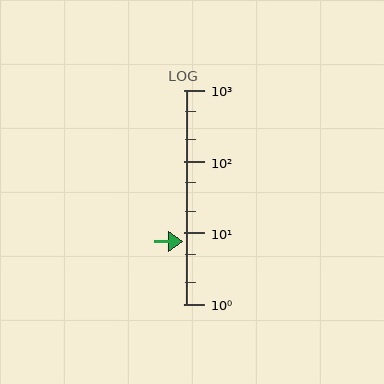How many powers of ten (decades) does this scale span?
The scale spans 3 decades, from 1 to 1000.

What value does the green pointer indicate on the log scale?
The pointer indicates approximately 7.5.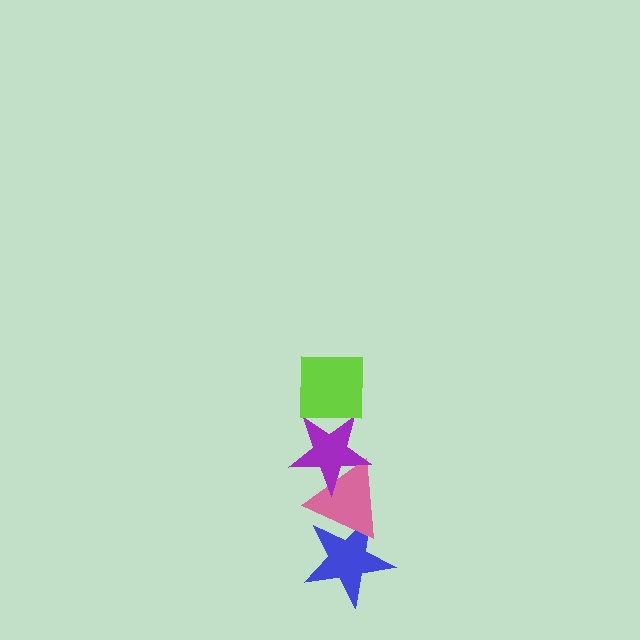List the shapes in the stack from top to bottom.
From top to bottom: the lime square, the purple star, the pink triangle, the blue star.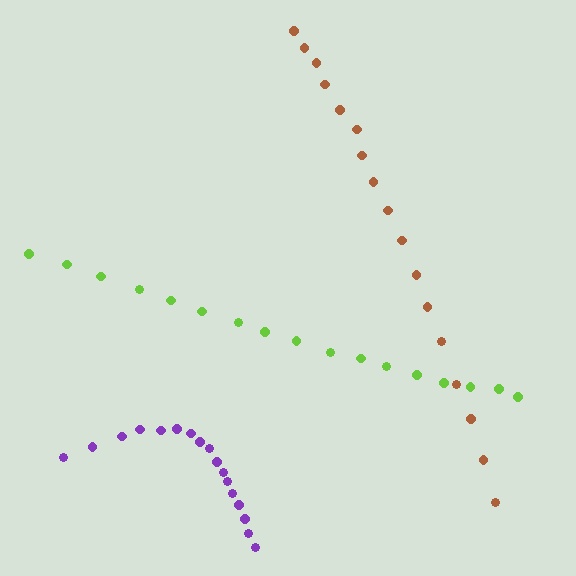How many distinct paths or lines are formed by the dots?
There are 3 distinct paths.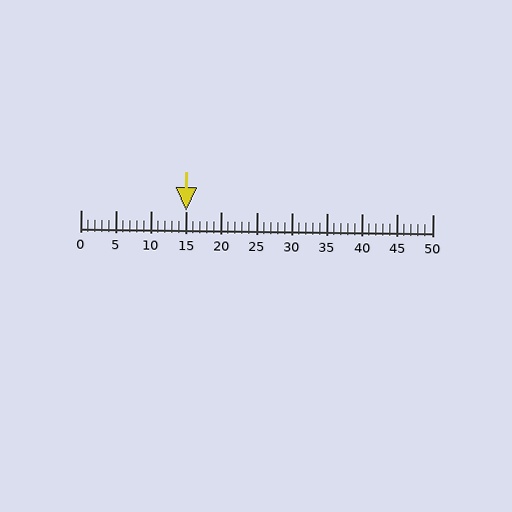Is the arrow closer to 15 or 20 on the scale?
The arrow is closer to 15.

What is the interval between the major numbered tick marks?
The major tick marks are spaced 5 units apart.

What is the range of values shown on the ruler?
The ruler shows values from 0 to 50.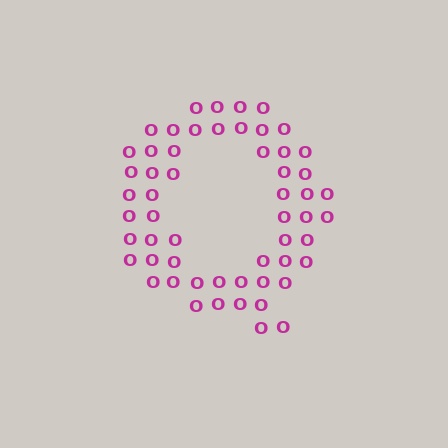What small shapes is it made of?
It is made of small letter O's.